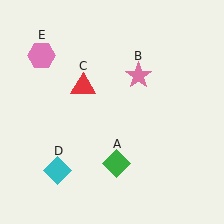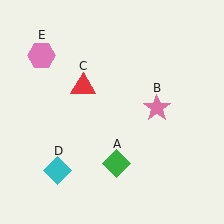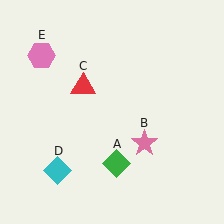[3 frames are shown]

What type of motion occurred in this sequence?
The pink star (object B) rotated clockwise around the center of the scene.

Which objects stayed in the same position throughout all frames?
Green diamond (object A) and red triangle (object C) and cyan diamond (object D) and pink hexagon (object E) remained stationary.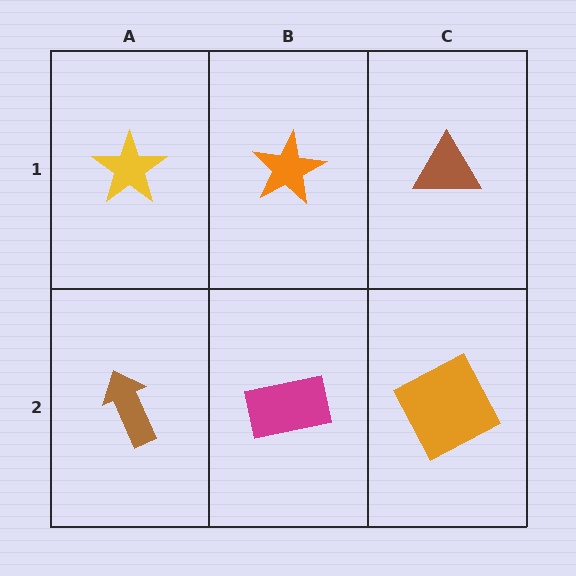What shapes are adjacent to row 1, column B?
A magenta rectangle (row 2, column B), a yellow star (row 1, column A), a brown triangle (row 1, column C).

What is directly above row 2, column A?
A yellow star.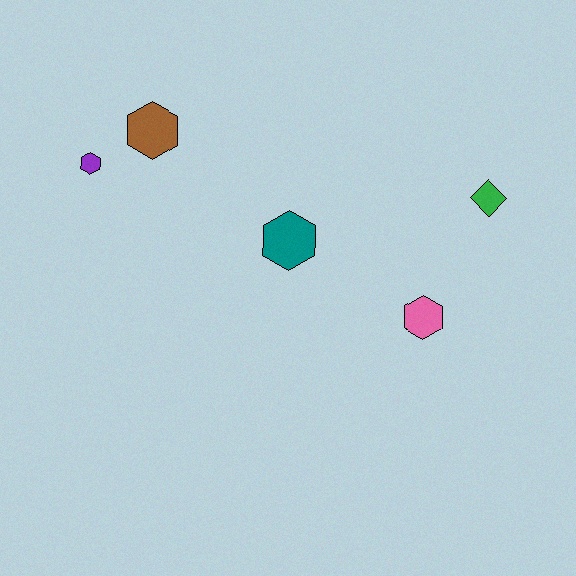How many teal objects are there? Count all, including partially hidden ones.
There is 1 teal object.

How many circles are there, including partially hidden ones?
There are no circles.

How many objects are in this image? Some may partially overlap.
There are 5 objects.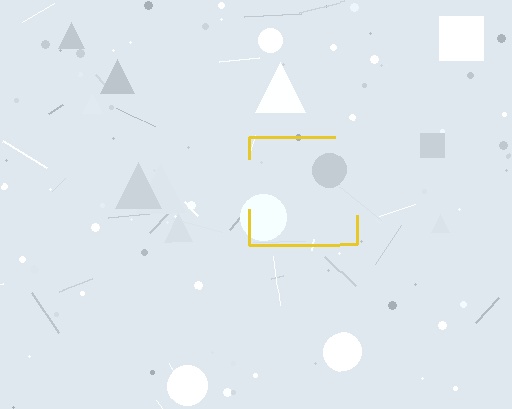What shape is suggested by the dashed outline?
The dashed outline suggests a square.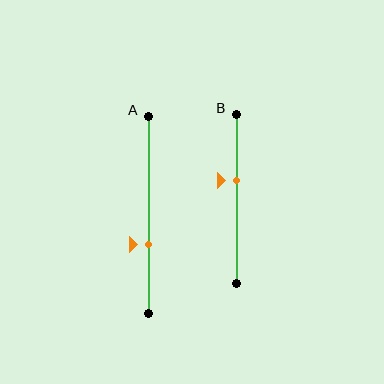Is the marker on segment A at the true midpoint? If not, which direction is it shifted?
No, the marker on segment A is shifted downward by about 15% of the segment length.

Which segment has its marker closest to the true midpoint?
Segment B has its marker closest to the true midpoint.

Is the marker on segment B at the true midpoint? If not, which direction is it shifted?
No, the marker on segment B is shifted upward by about 11% of the segment length.